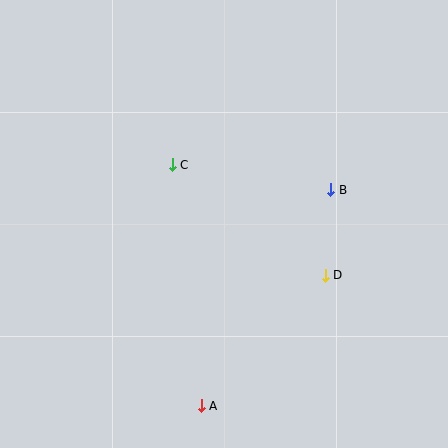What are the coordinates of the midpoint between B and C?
The midpoint between B and C is at (251, 177).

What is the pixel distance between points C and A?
The distance between C and A is 243 pixels.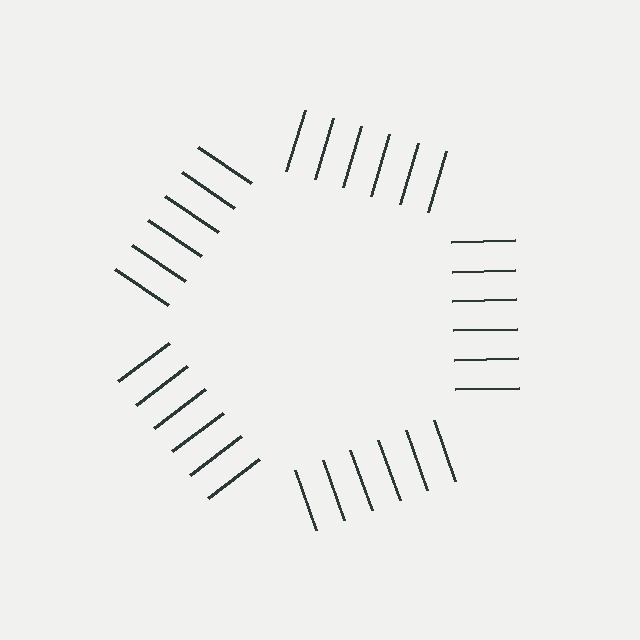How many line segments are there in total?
30 — 6 along each of the 5 edges.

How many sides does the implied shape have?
5 sides — the line-ends trace a pentagon.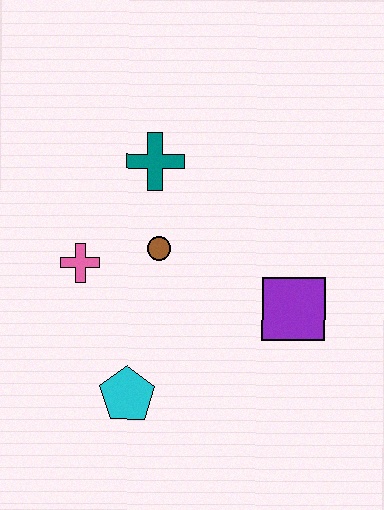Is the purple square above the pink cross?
No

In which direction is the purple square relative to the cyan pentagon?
The purple square is to the right of the cyan pentagon.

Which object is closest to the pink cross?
The brown circle is closest to the pink cross.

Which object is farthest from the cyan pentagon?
The teal cross is farthest from the cyan pentagon.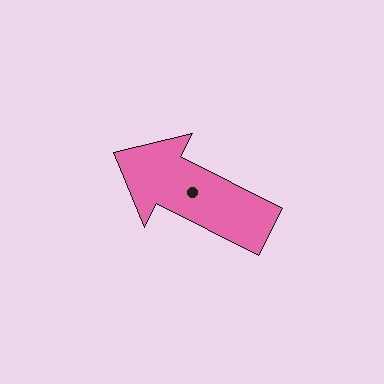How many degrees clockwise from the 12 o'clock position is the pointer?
Approximately 297 degrees.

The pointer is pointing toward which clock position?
Roughly 10 o'clock.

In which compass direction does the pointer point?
Northwest.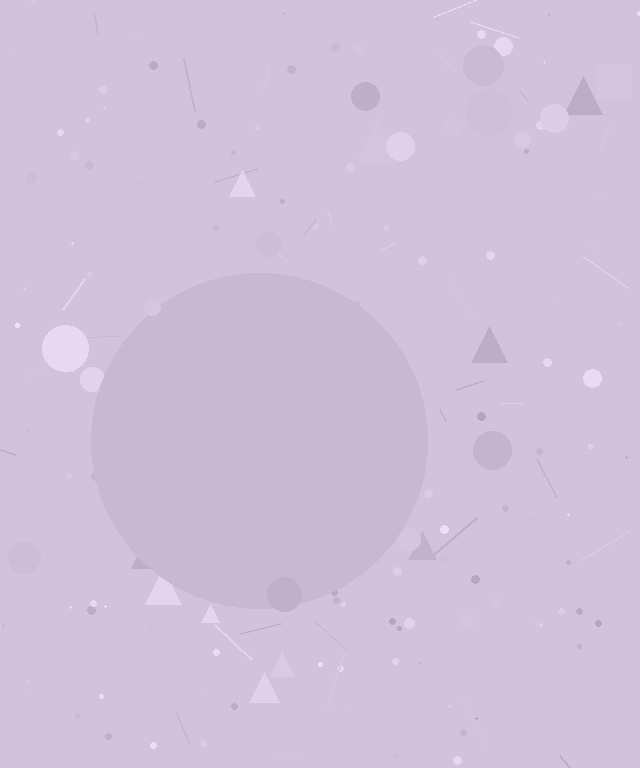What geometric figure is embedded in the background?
A circle is embedded in the background.